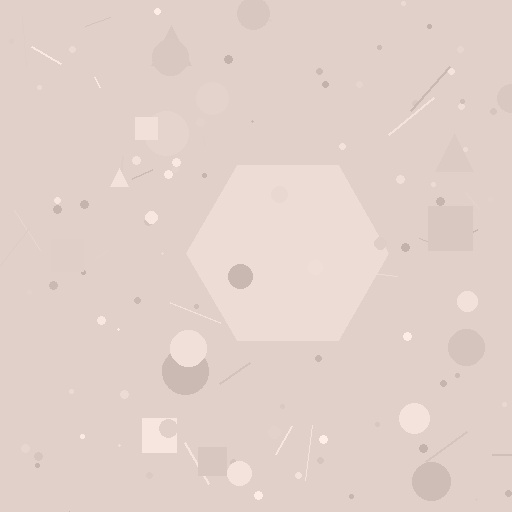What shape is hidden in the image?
A hexagon is hidden in the image.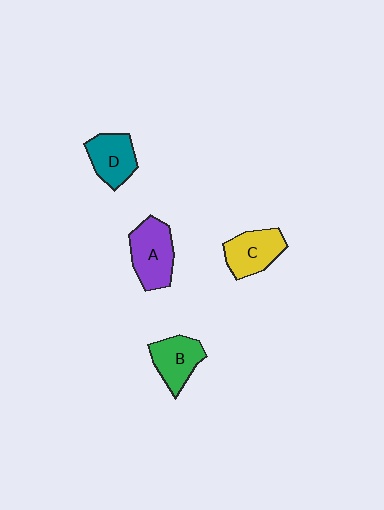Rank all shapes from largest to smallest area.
From largest to smallest: A (purple), C (yellow), B (green), D (teal).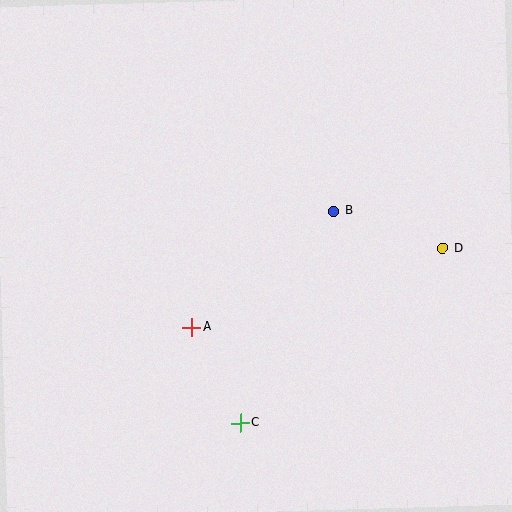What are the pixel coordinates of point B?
Point B is at (333, 211).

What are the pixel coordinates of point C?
Point C is at (240, 423).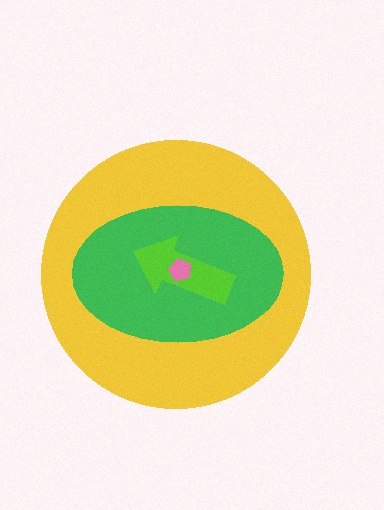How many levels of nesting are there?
4.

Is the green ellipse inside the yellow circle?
Yes.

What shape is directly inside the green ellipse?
The lime arrow.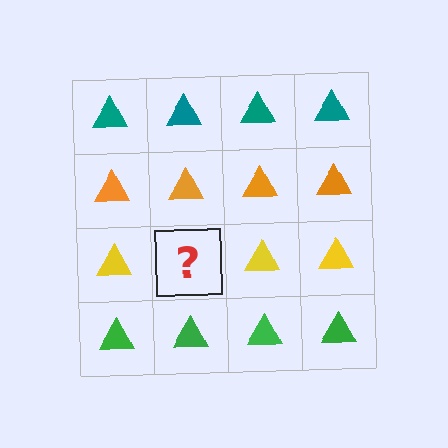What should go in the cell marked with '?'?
The missing cell should contain a yellow triangle.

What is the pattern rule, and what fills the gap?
The rule is that each row has a consistent color. The gap should be filled with a yellow triangle.